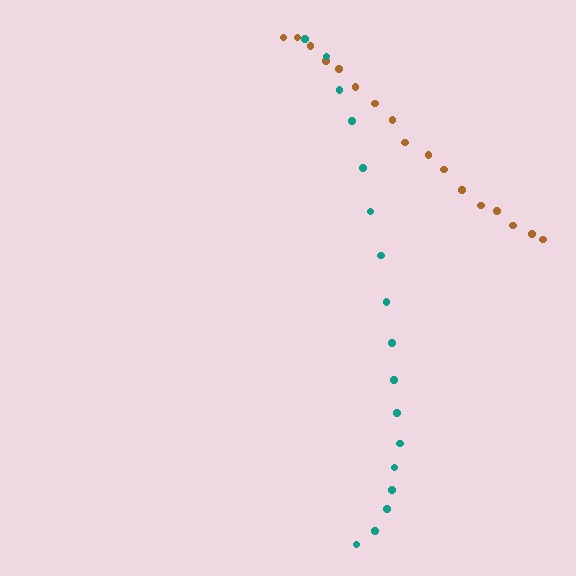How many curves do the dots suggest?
There are 2 distinct paths.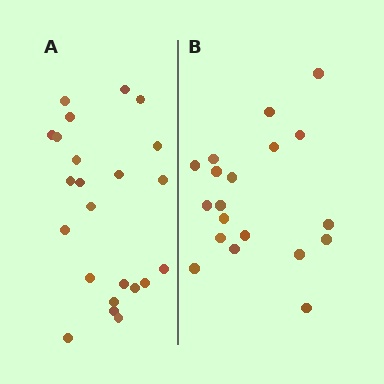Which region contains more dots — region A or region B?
Region A (the left region) has more dots.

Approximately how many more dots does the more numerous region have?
Region A has about 4 more dots than region B.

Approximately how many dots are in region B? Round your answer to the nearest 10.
About 20 dots. (The exact count is 19, which rounds to 20.)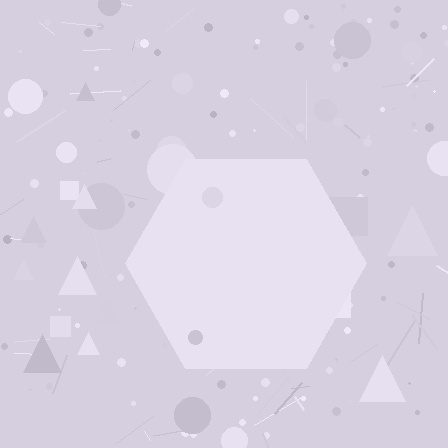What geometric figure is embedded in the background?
A hexagon is embedded in the background.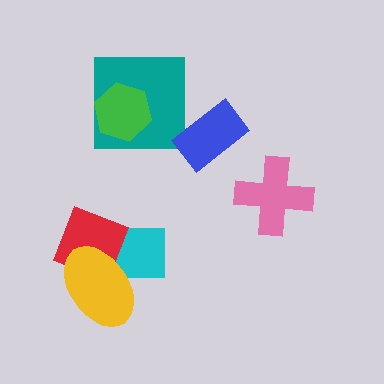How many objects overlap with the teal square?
1 object overlaps with the teal square.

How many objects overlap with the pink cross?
0 objects overlap with the pink cross.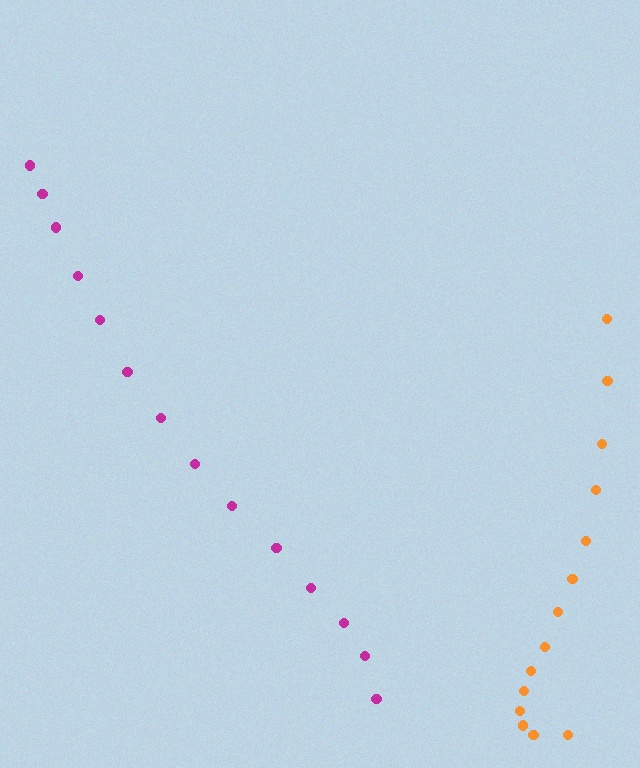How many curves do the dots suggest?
There are 2 distinct paths.